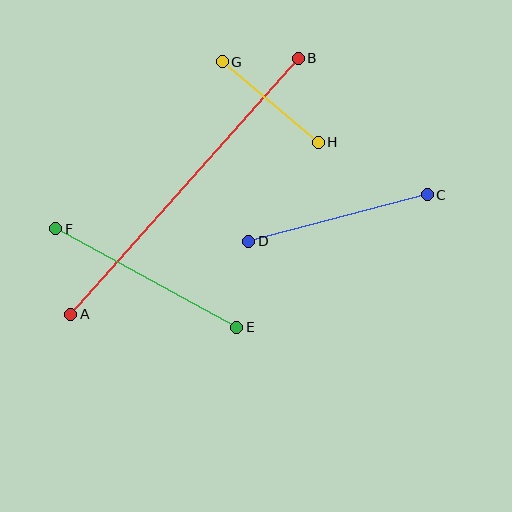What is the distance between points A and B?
The distance is approximately 343 pixels.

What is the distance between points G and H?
The distance is approximately 125 pixels.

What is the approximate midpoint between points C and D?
The midpoint is at approximately (338, 218) pixels.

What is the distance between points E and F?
The distance is approximately 206 pixels.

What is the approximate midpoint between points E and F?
The midpoint is at approximately (146, 278) pixels.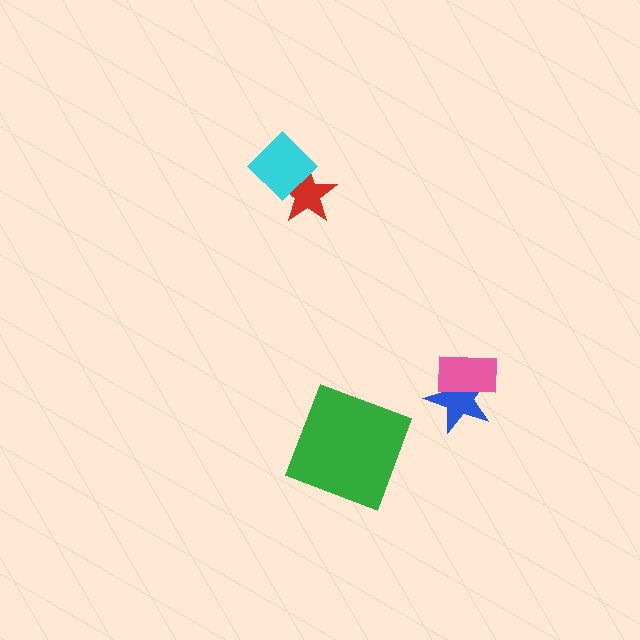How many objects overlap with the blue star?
1 object overlaps with the blue star.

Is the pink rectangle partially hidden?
No, no other shape covers it.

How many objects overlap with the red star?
1 object overlaps with the red star.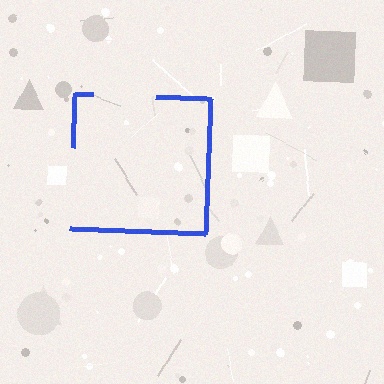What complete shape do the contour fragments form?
The contour fragments form a square.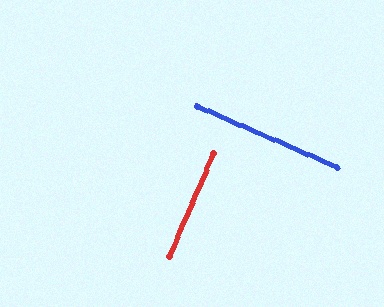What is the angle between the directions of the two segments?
Approximately 90 degrees.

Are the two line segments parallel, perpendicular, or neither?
Perpendicular — they meet at approximately 90°.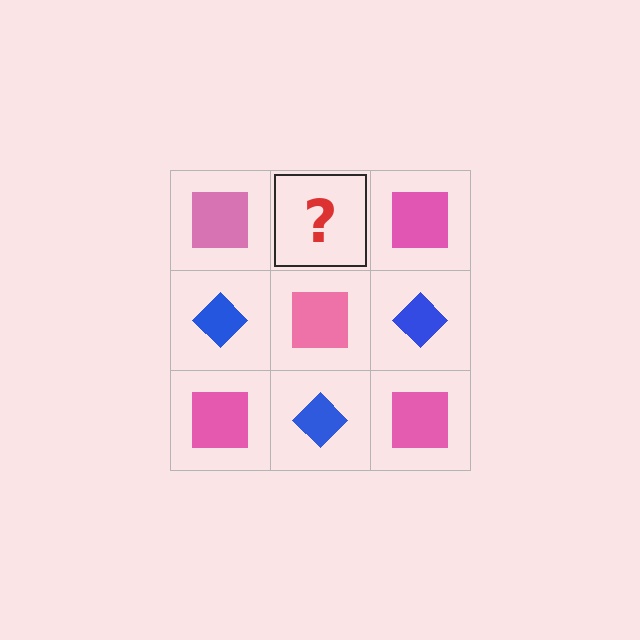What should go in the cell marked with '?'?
The missing cell should contain a blue diamond.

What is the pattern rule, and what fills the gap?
The rule is that it alternates pink square and blue diamond in a checkerboard pattern. The gap should be filled with a blue diamond.